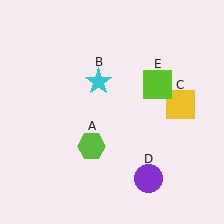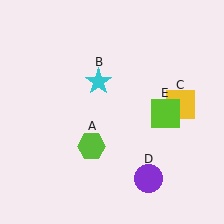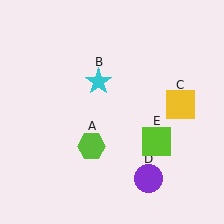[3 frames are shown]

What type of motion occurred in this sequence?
The lime square (object E) rotated clockwise around the center of the scene.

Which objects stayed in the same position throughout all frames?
Lime hexagon (object A) and cyan star (object B) and yellow square (object C) and purple circle (object D) remained stationary.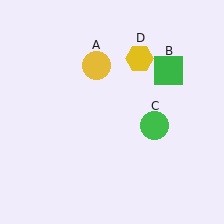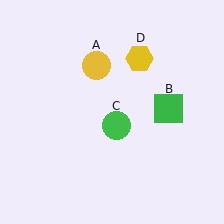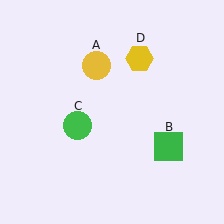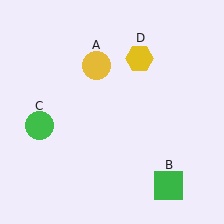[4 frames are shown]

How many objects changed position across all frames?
2 objects changed position: green square (object B), green circle (object C).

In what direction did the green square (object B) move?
The green square (object B) moved down.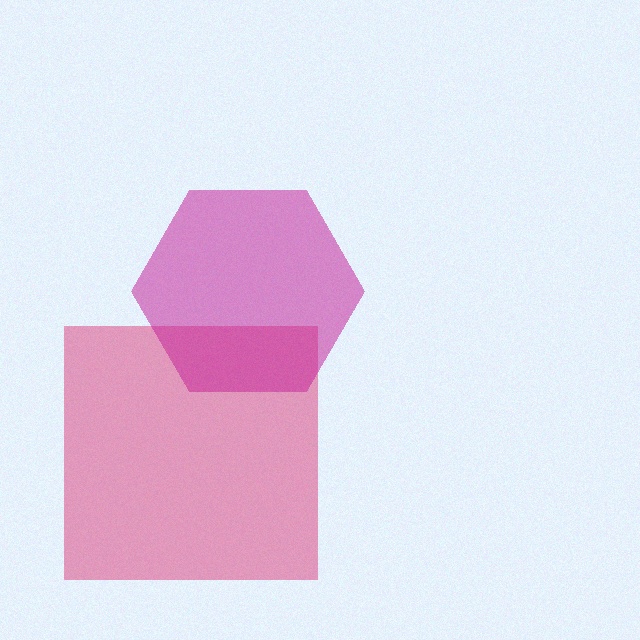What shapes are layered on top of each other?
The layered shapes are: a pink square, a magenta hexagon.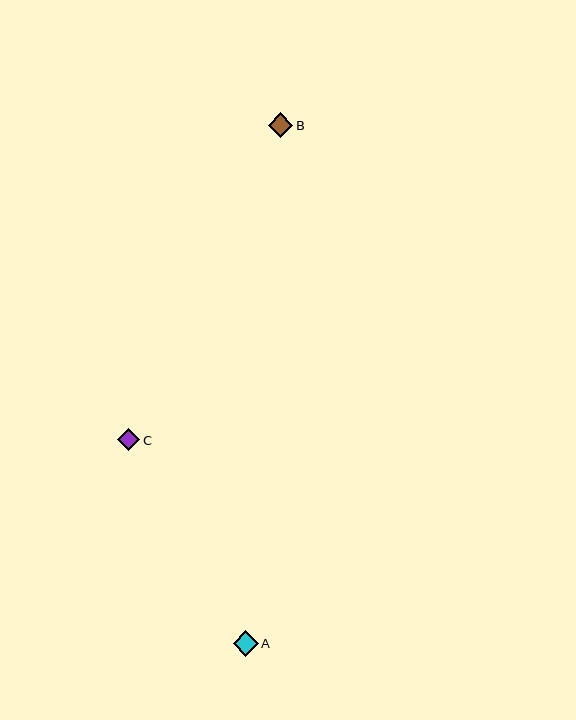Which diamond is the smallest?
Diamond C is the smallest with a size of approximately 22 pixels.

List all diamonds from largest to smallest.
From largest to smallest: A, B, C.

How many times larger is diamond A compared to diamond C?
Diamond A is approximately 1.1 times the size of diamond C.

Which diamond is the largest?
Diamond A is the largest with a size of approximately 25 pixels.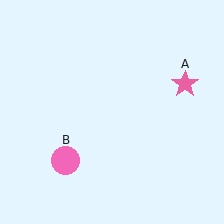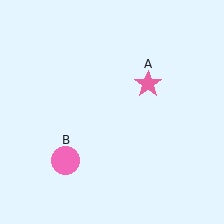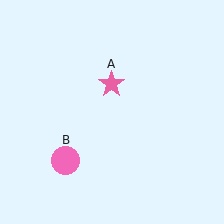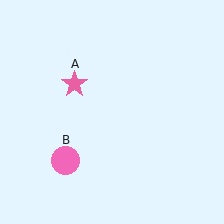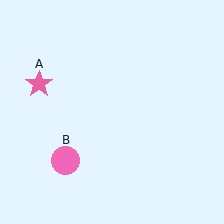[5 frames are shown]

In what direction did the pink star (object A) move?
The pink star (object A) moved left.